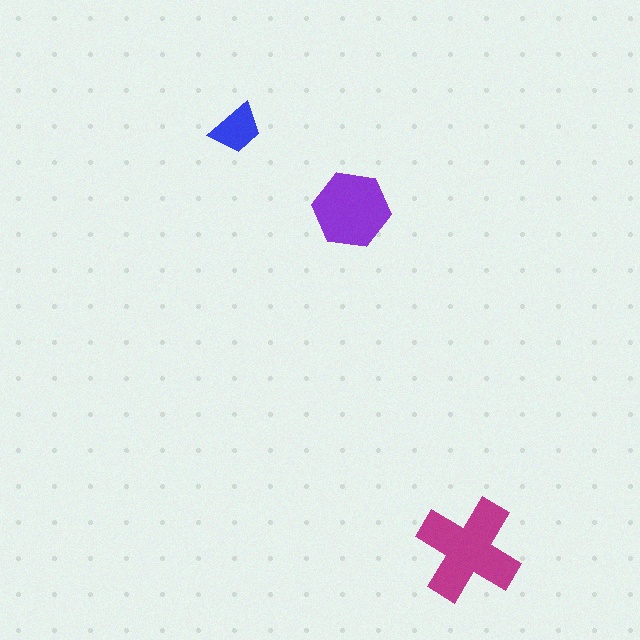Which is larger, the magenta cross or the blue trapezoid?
The magenta cross.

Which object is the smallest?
The blue trapezoid.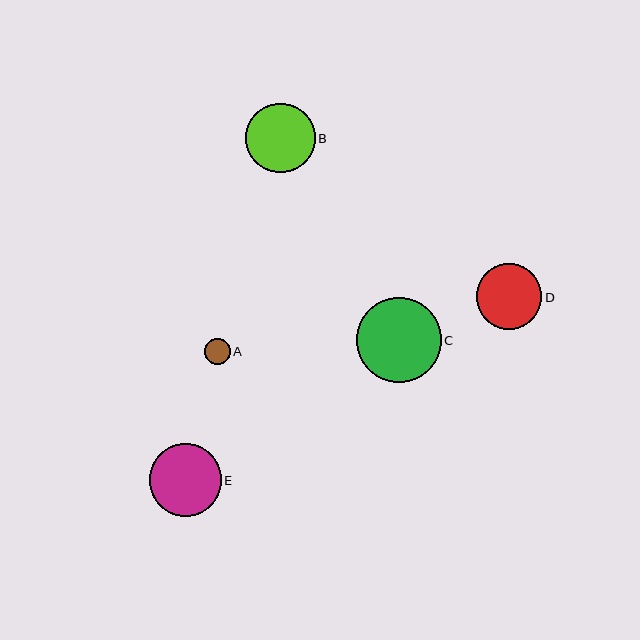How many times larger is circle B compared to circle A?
Circle B is approximately 2.7 times the size of circle A.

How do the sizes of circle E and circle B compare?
Circle E and circle B are approximately the same size.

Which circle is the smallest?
Circle A is the smallest with a size of approximately 26 pixels.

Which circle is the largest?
Circle C is the largest with a size of approximately 85 pixels.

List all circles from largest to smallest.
From largest to smallest: C, E, B, D, A.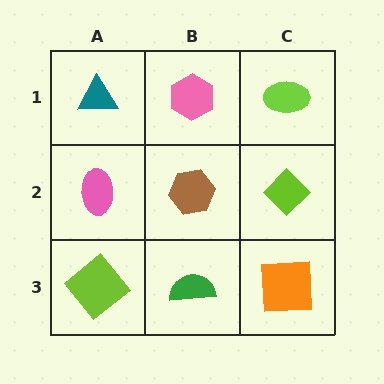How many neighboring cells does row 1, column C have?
2.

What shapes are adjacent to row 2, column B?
A pink hexagon (row 1, column B), a green semicircle (row 3, column B), a pink ellipse (row 2, column A), a lime diamond (row 2, column C).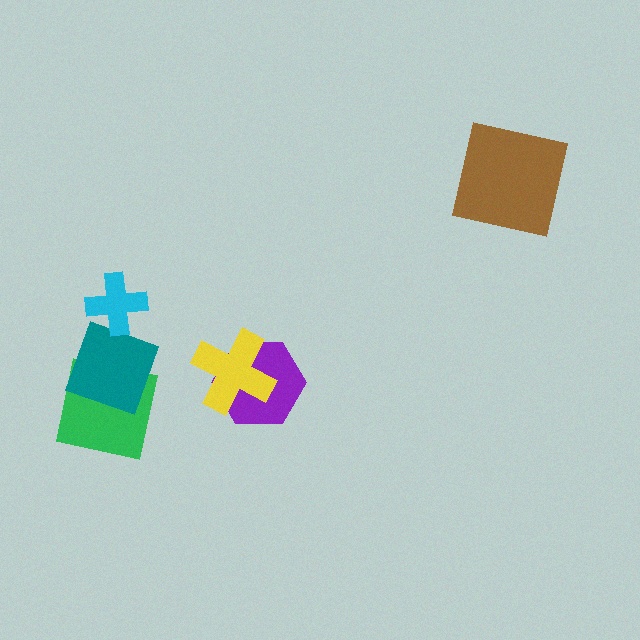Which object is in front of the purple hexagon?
The yellow cross is in front of the purple hexagon.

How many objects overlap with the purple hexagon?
1 object overlaps with the purple hexagon.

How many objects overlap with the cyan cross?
0 objects overlap with the cyan cross.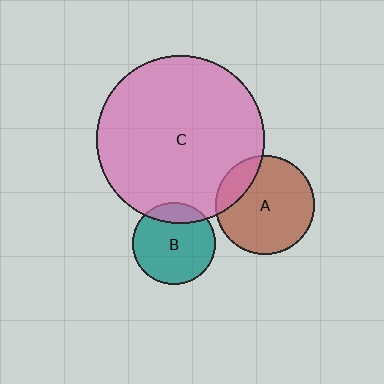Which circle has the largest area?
Circle C (pink).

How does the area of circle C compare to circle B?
Approximately 4.1 times.